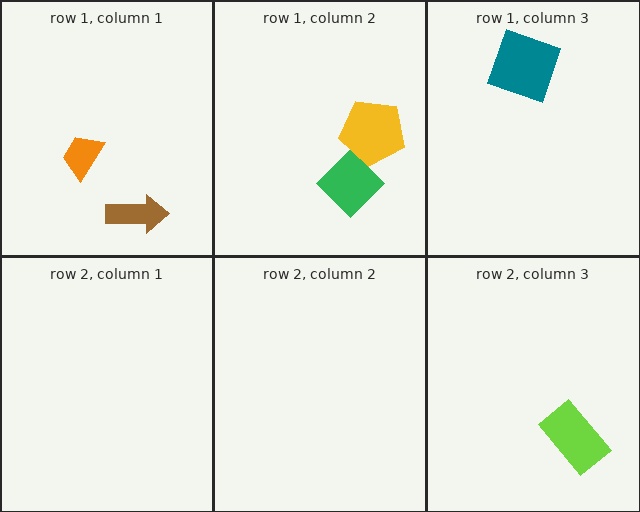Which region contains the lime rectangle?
The row 2, column 3 region.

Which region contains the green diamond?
The row 1, column 2 region.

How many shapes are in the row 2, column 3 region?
1.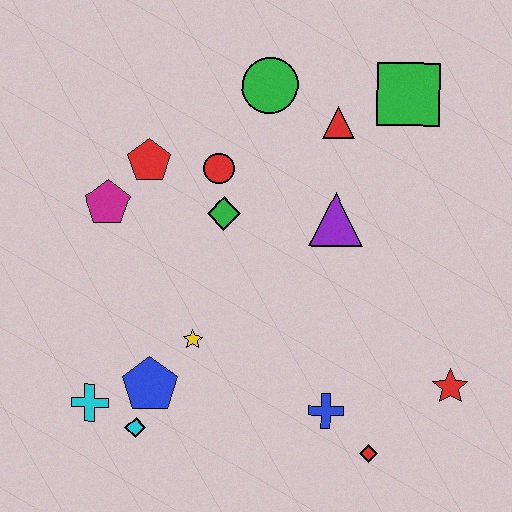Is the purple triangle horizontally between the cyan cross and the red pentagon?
No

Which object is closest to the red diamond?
The blue cross is closest to the red diamond.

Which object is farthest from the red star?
The magenta pentagon is farthest from the red star.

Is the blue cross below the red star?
Yes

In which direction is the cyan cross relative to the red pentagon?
The cyan cross is below the red pentagon.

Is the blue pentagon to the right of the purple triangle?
No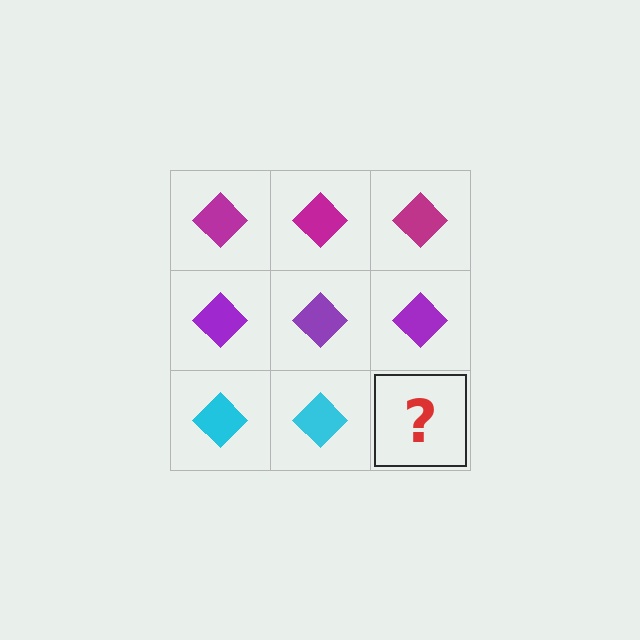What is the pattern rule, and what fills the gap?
The rule is that each row has a consistent color. The gap should be filled with a cyan diamond.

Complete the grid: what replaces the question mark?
The question mark should be replaced with a cyan diamond.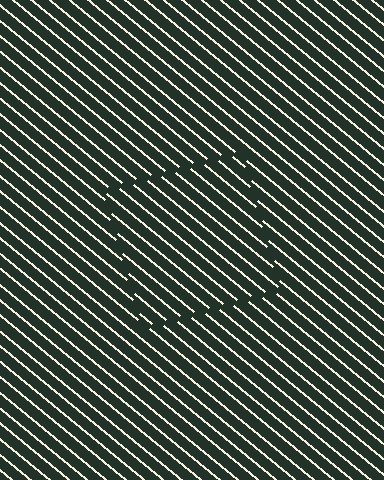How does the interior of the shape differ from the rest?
The interior of the shape contains the same grating, shifted by half a period — the contour is defined by the phase discontinuity where line-ends from the inner and outer gratings abut.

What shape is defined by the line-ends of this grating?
An illusory square. The interior of the shape contains the same grating, shifted by half a period — the contour is defined by the phase discontinuity where line-ends from the inner and outer gratings abut.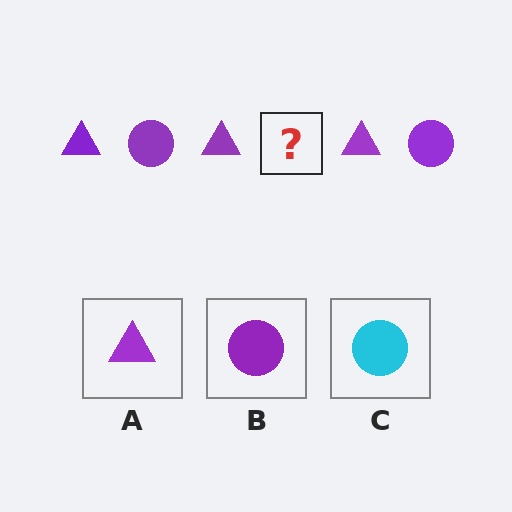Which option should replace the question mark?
Option B.